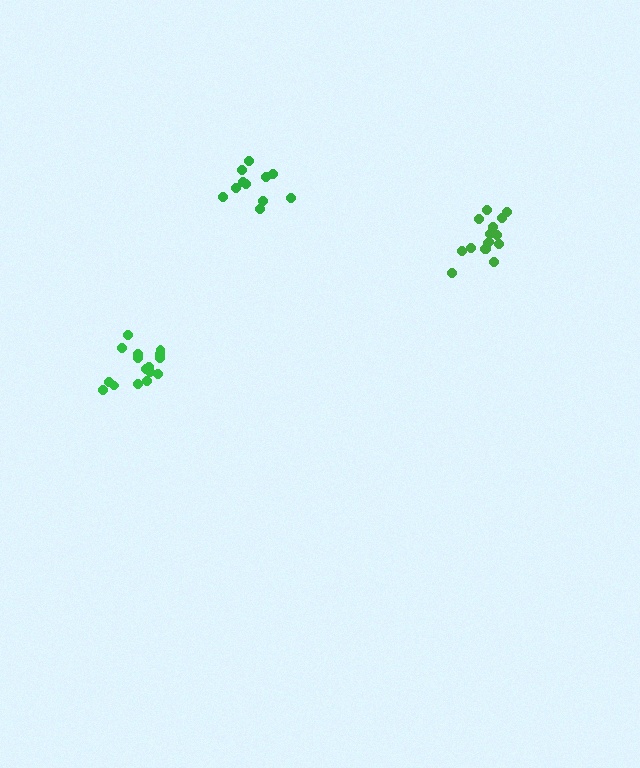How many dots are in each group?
Group 1: 16 dots, Group 2: 16 dots, Group 3: 11 dots (43 total).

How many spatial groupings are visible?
There are 3 spatial groupings.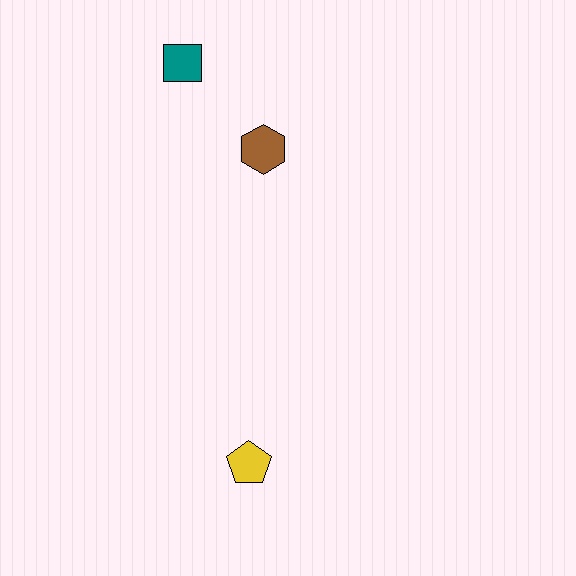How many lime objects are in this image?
There are no lime objects.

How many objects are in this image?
There are 3 objects.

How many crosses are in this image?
There are no crosses.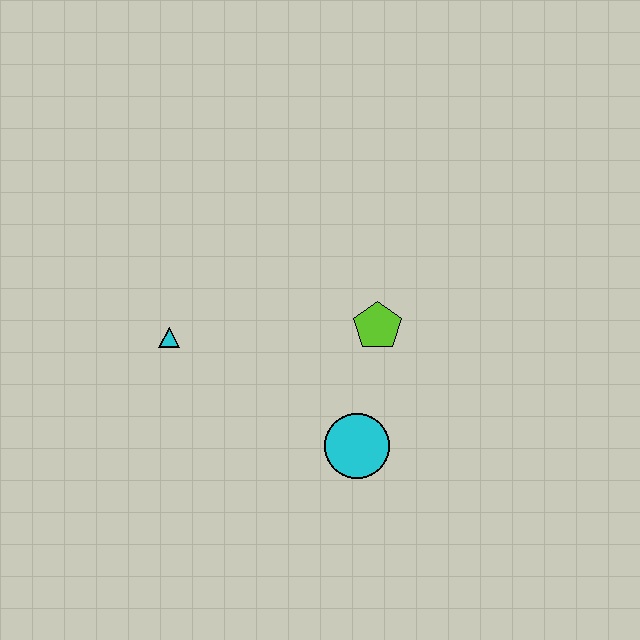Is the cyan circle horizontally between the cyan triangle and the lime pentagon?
Yes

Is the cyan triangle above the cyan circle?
Yes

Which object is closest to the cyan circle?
The lime pentagon is closest to the cyan circle.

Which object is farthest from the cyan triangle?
The cyan circle is farthest from the cyan triangle.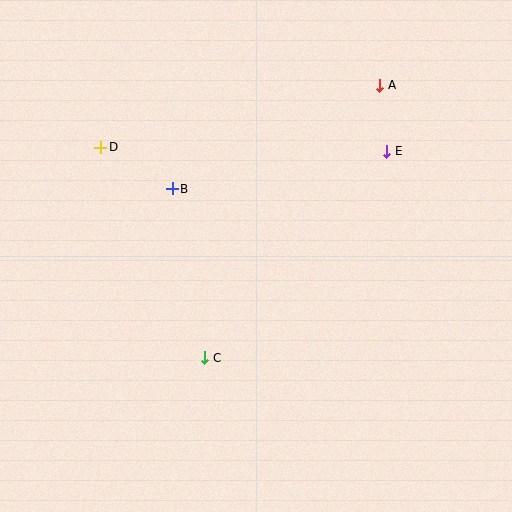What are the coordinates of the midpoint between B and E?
The midpoint between B and E is at (279, 170).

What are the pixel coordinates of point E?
Point E is at (387, 151).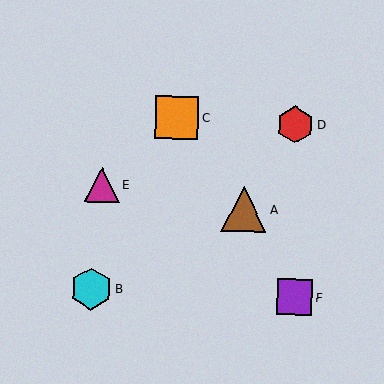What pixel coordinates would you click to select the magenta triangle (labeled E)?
Click at (102, 185) to select the magenta triangle E.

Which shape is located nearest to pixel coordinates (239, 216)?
The brown triangle (labeled A) at (244, 209) is nearest to that location.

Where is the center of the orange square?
The center of the orange square is at (177, 118).